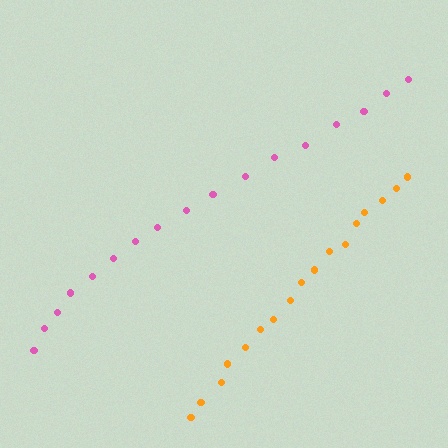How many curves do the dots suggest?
There are 2 distinct paths.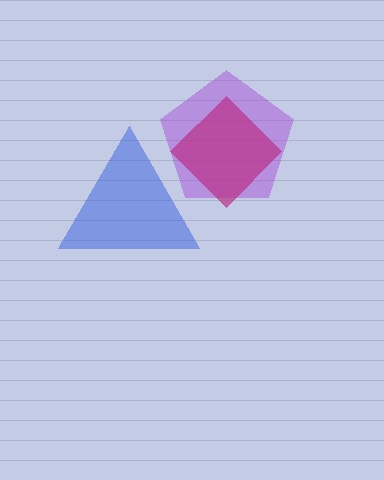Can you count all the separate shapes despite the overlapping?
Yes, there are 3 separate shapes.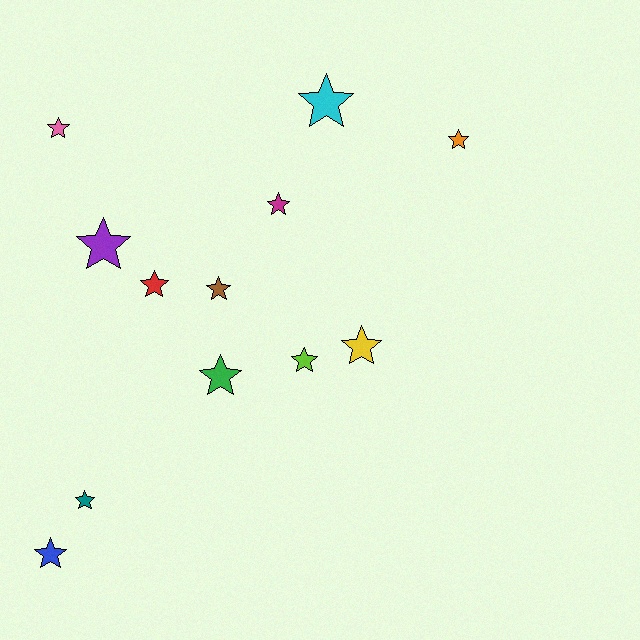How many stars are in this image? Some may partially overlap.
There are 12 stars.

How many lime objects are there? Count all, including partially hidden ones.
There is 1 lime object.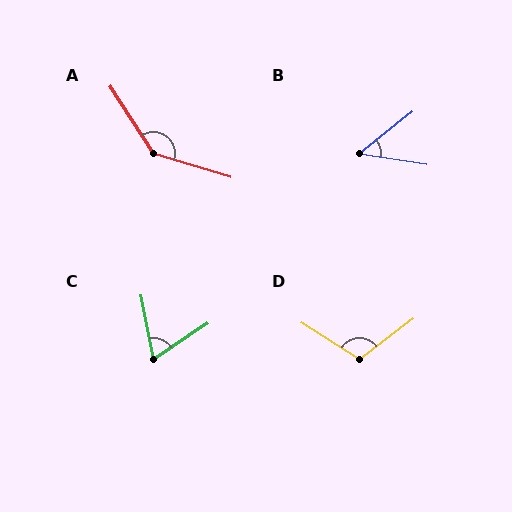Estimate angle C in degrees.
Approximately 68 degrees.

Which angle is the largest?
A, at approximately 140 degrees.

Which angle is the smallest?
B, at approximately 47 degrees.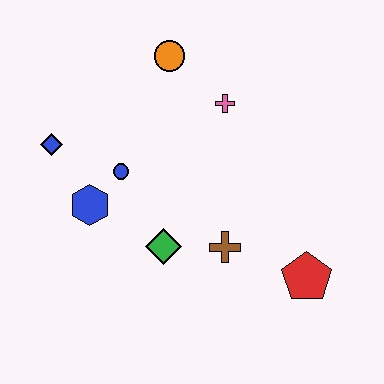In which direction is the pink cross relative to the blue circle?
The pink cross is to the right of the blue circle.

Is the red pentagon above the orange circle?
No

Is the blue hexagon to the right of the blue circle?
No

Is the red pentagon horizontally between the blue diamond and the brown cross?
No